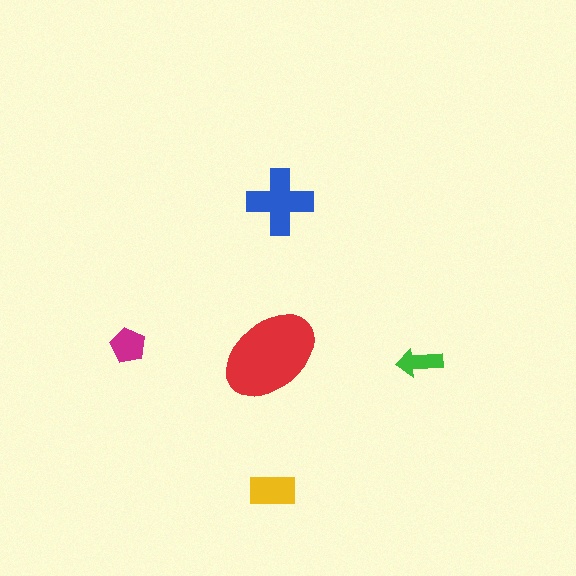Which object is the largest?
The red ellipse.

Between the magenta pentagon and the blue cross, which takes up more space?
The blue cross.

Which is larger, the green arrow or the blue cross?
The blue cross.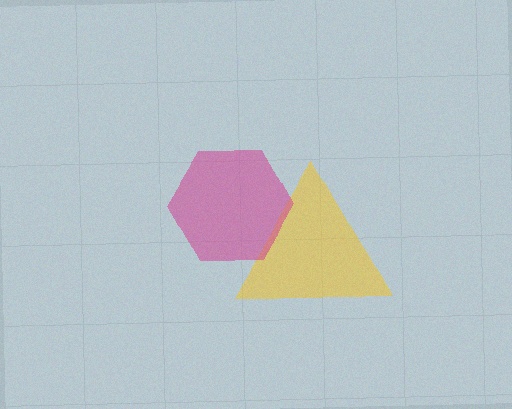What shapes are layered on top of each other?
The layered shapes are: a yellow triangle, a magenta hexagon.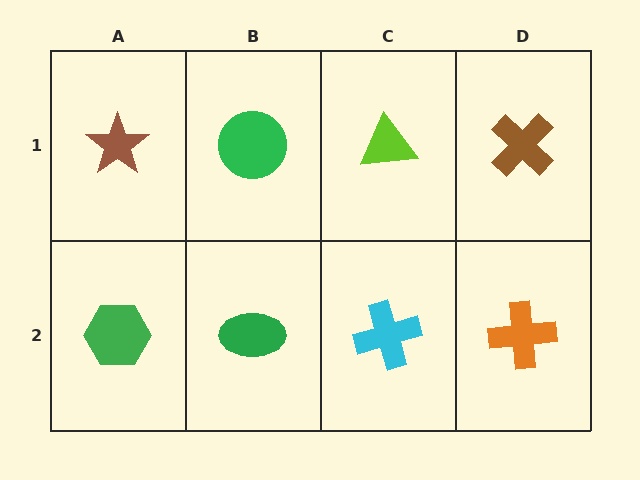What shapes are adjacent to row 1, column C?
A cyan cross (row 2, column C), a green circle (row 1, column B), a brown cross (row 1, column D).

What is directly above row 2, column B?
A green circle.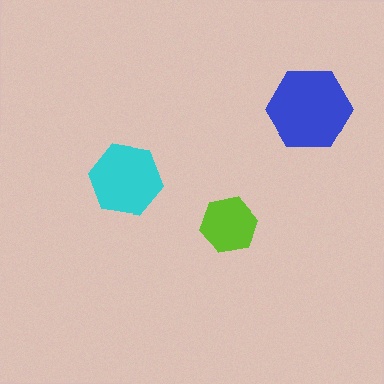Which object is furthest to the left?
The cyan hexagon is leftmost.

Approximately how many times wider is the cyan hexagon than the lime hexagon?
About 1.5 times wider.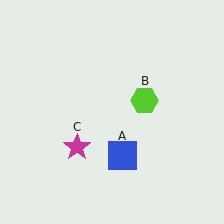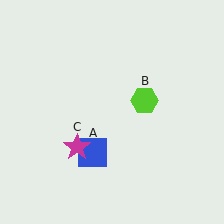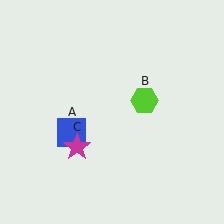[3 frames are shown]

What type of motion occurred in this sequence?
The blue square (object A) rotated clockwise around the center of the scene.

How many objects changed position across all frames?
1 object changed position: blue square (object A).